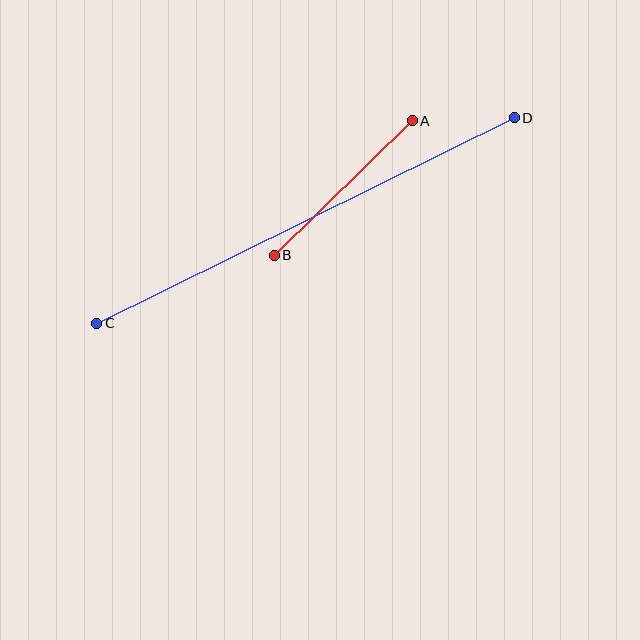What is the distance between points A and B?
The distance is approximately 193 pixels.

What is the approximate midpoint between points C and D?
The midpoint is at approximately (306, 221) pixels.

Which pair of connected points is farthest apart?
Points C and D are farthest apart.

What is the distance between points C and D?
The distance is approximately 465 pixels.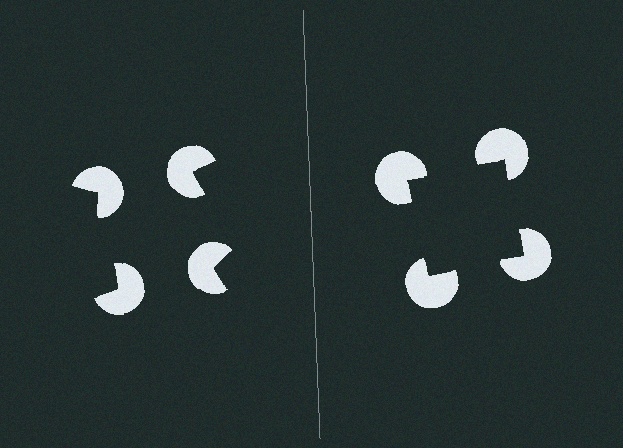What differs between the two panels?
The pac-man discs are positioned identically on both sides; only the wedge orientations differ. On the right they align to a square; on the left they are misaligned.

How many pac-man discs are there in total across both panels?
8 — 4 on each side.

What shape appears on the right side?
An illusory square.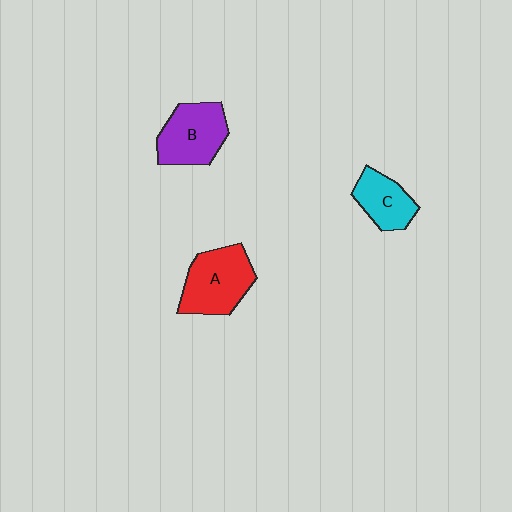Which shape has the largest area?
Shape A (red).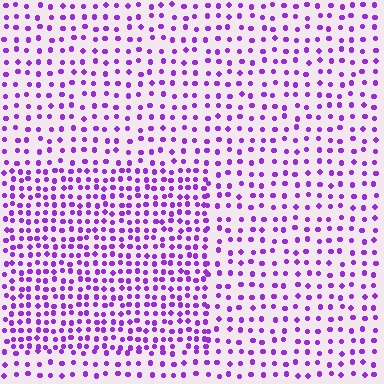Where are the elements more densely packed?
The elements are more densely packed inside the rectangle boundary.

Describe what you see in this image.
The image contains small purple elements arranged at two different densities. A rectangle-shaped region is visible where the elements are more densely packed than the surrounding area.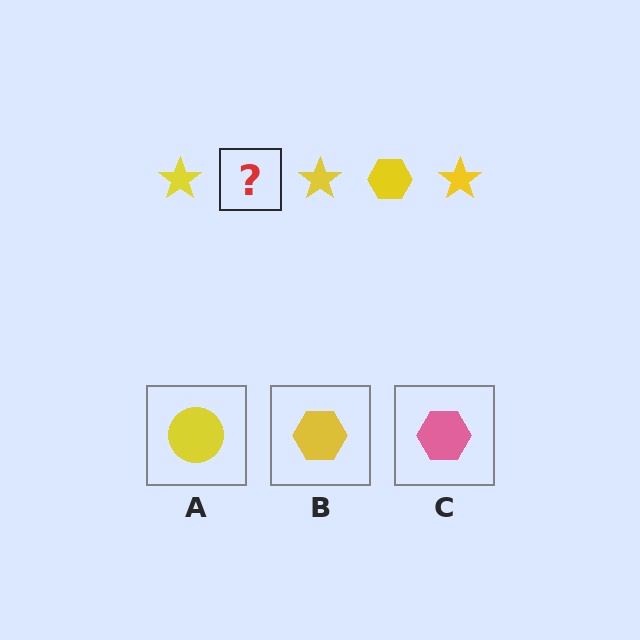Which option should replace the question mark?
Option B.